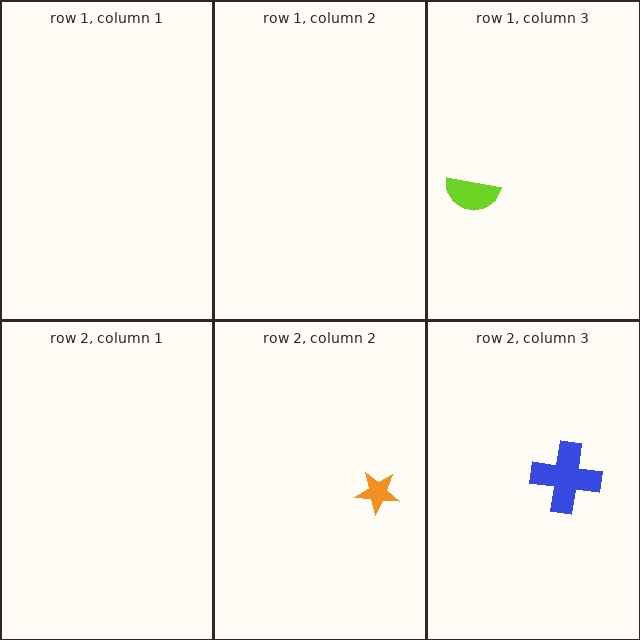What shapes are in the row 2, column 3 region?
The blue cross.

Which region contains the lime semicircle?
The row 1, column 3 region.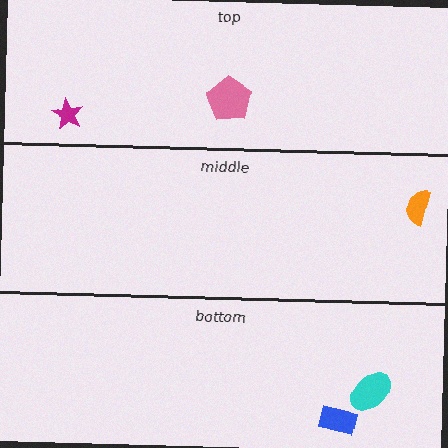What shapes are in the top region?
The pink pentagon, the magenta star.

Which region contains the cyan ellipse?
The bottom region.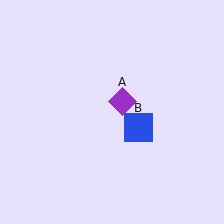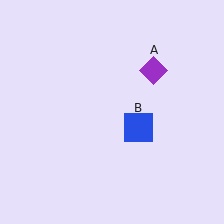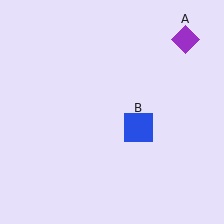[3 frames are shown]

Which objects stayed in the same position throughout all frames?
Blue square (object B) remained stationary.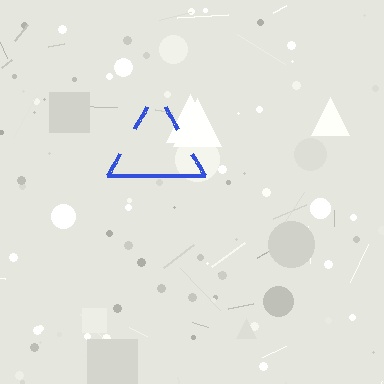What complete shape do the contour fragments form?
The contour fragments form a triangle.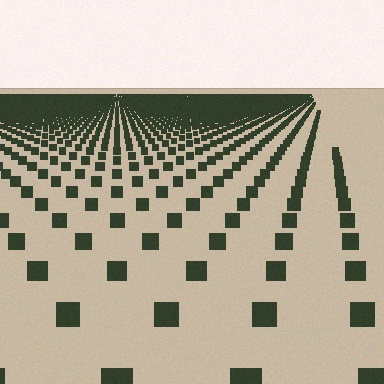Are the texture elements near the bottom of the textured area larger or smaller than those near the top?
Larger. Near the bottom, elements are closer to the viewer and appear at a bigger on-screen size.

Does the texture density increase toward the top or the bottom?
Density increases toward the top.